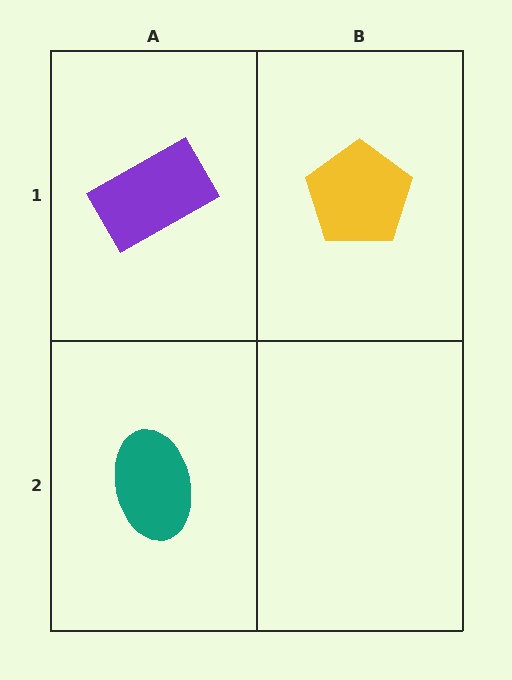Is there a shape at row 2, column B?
No, that cell is empty.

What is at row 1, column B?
A yellow pentagon.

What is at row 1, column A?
A purple rectangle.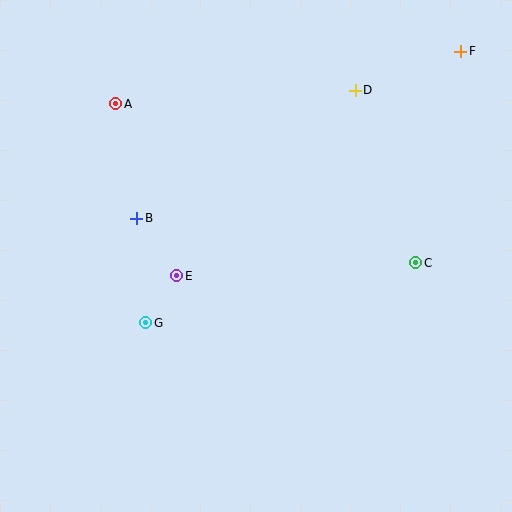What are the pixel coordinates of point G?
Point G is at (146, 323).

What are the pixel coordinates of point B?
Point B is at (137, 218).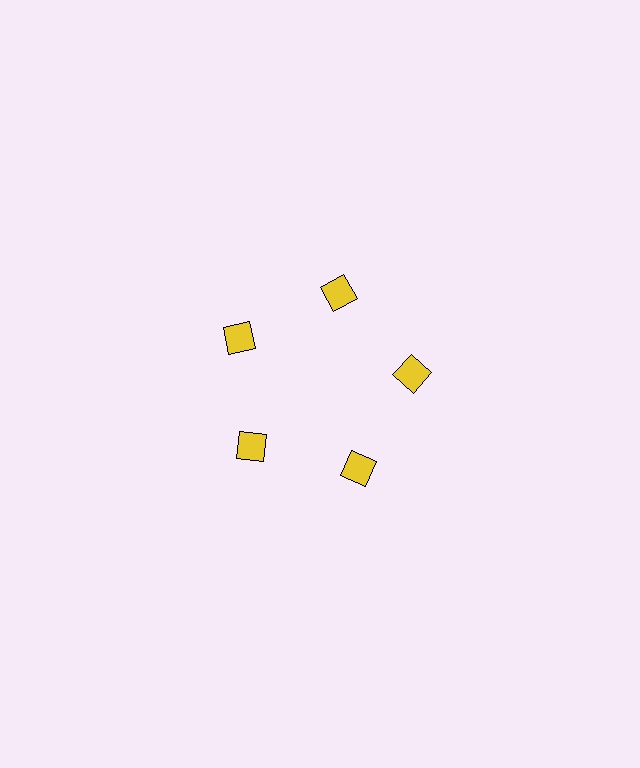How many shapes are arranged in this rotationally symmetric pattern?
There are 5 shapes, arranged in 5 groups of 1.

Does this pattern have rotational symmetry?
Yes, this pattern has 5-fold rotational symmetry. It looks the same after rotating 72 degrees around the center.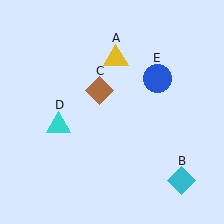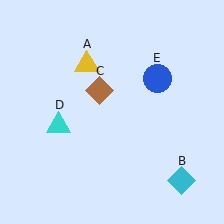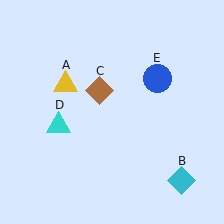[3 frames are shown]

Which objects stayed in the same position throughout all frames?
Cyan diamond (object B) and brown diamond (object C) and cyan triangle (object D) and blue circle (object E) remained stationary.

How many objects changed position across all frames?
1 object changed position: yellow triangle (object A).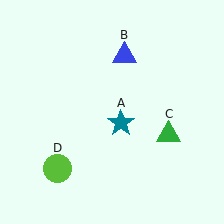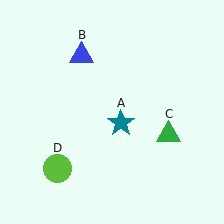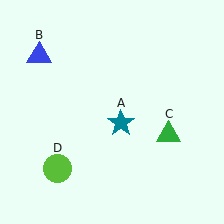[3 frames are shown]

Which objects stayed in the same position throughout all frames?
Teal star (object A) and green triangle (object C) and lime circle (object D) remained stationary.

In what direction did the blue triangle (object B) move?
The blue triangle (object B) moved left.